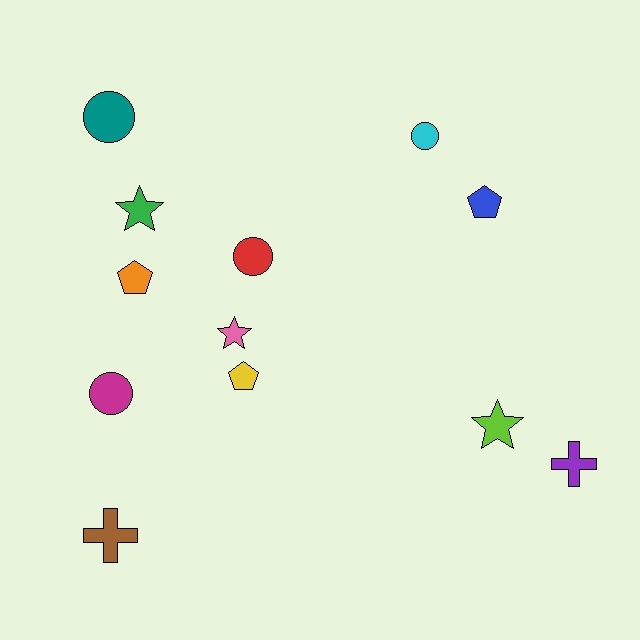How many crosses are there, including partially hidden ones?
There are 2 crosses.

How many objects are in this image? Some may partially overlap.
There are 12 objects.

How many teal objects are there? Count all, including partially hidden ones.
There is 1 teal object.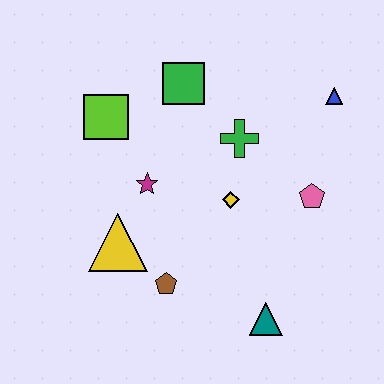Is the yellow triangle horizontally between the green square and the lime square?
Yes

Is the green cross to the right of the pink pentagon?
No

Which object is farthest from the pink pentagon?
The lime square is farthest from the pink pentagon.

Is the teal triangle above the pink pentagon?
No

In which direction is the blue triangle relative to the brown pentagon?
The blue triangle is above the brown pentagon.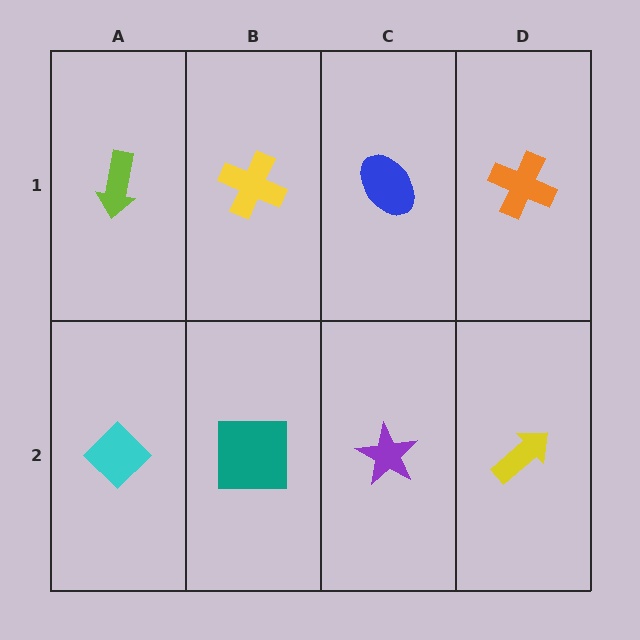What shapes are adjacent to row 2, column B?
A yellow cross (row 1, column B), a cyan diamond (row 2, column A), a purple star (row 2, column C).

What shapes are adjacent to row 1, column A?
A cyan diamond (row 2, column A), a yellow cross (row 1, column B).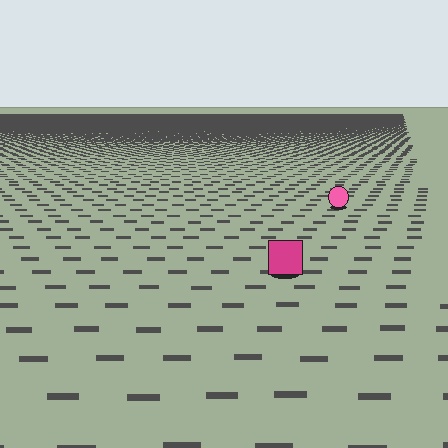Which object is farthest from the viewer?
The pink circle is farthest from the viewer. It appears smaller and the ground texture around it is denser.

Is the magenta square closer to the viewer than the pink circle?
Yes. The magenta square is closer — you can tell from the texture gradient: the ground texture is coarser near it.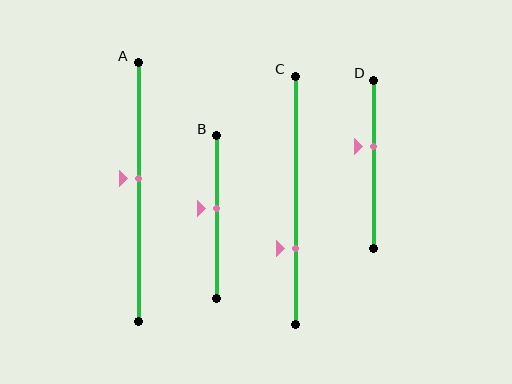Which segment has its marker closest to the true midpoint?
Segment B has its marker closest to the true midpoint.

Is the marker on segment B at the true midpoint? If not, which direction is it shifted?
No, the marker on segment B is shifted upward by about 5% of the segment length.